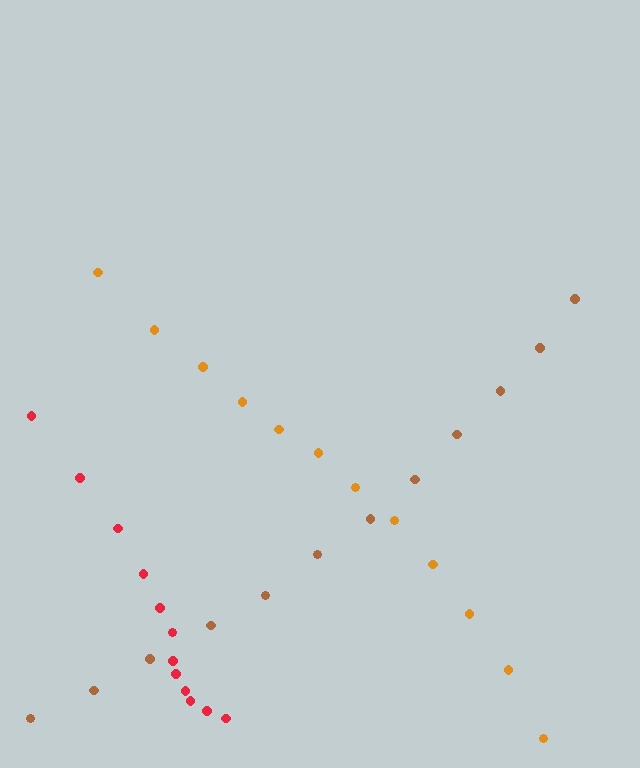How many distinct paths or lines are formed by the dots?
There are 3 distinct paths.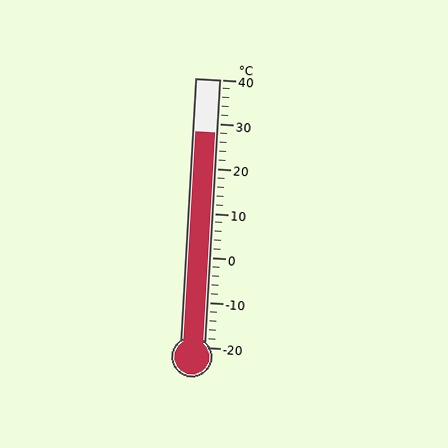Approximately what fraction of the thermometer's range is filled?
The thermometer is filled to approximately 80% of its range.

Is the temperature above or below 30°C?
The temperature is below 30°C.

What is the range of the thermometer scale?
The thermometer scale ranges from -20°C to 40°C.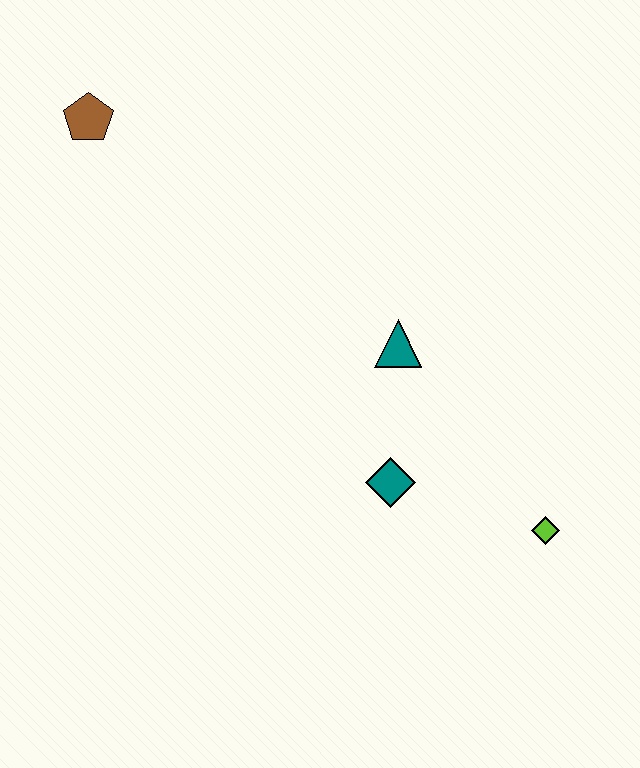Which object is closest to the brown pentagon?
The teal triangle is closest to the brown pentagon.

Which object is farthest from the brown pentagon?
The lime diamond is farthest from the brown pentagon.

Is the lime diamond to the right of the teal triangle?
Yes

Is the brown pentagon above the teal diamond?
Yes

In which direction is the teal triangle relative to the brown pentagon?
The teal triangle is to the right of the brown pentagon.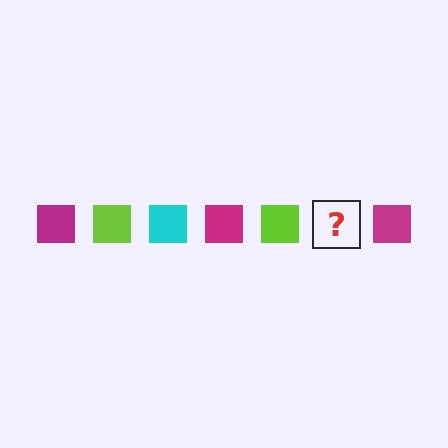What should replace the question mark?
The question mark should be replaced with a cyan square.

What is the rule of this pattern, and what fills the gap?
The rule is that the pattern cycles through magenta, lime, cyan squares. The gap should be filled with a cyan square.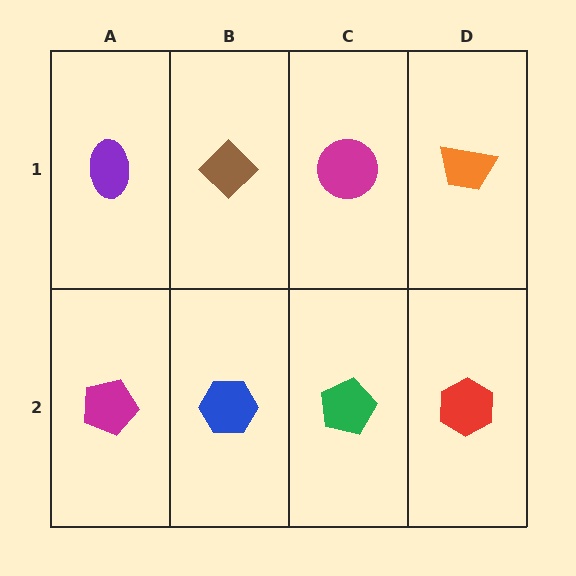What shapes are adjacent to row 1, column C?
A green pentagon (row 2, column C), a brown diamond (row 1, column B), an orange trapezoid (row 1, column D).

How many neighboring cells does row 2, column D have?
2.